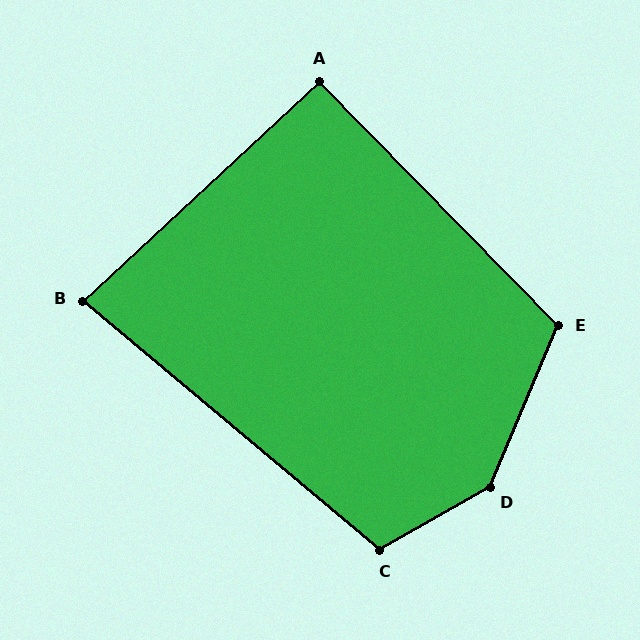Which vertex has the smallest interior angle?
B, at approximately 83 degrees.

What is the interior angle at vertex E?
Approximately 113 degrees (obtuse).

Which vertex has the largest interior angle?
D, at approximately 143 degrees.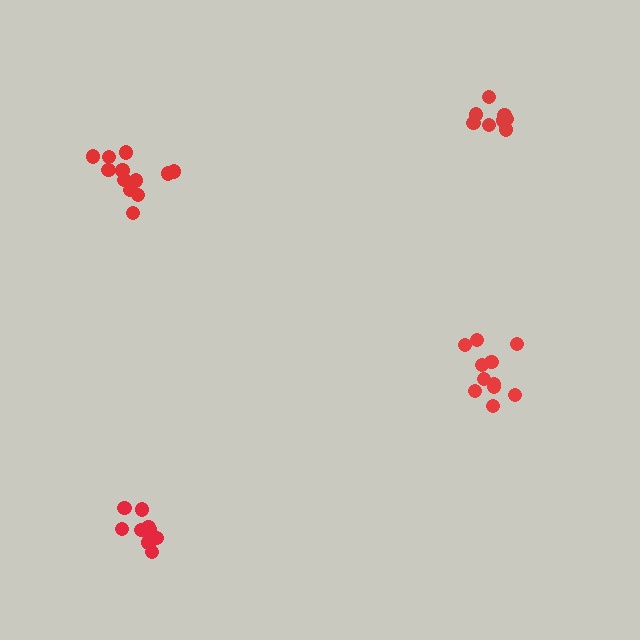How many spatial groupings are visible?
There are 4 spatial groupings.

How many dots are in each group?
Group 1: 11 dots, Group 2: 8 dots, Group 3: 11 dots, Group 4: 12 dots (42 total).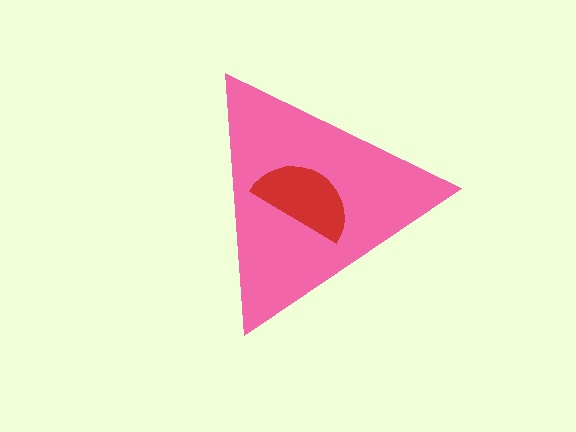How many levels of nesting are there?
2.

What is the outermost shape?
The pink triangle.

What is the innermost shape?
The red semicircle.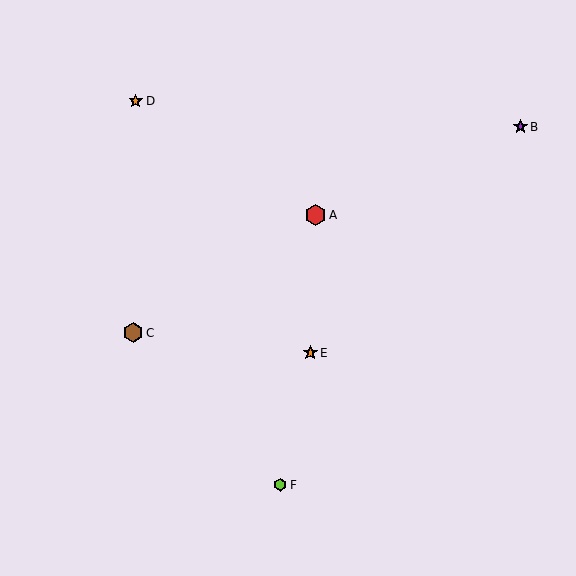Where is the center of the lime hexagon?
The center of the lime hexagon is at (280, 485).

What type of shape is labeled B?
Shape B is a purple star.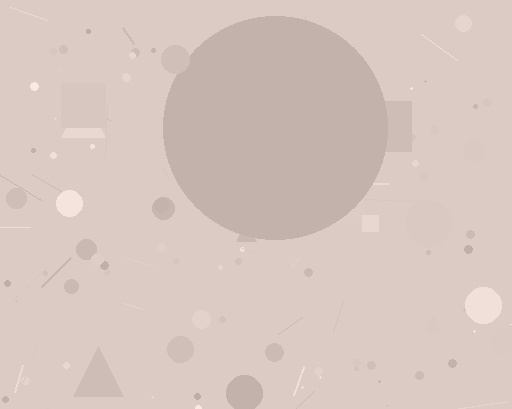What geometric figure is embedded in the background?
A circle is embedded in the background.